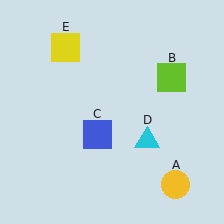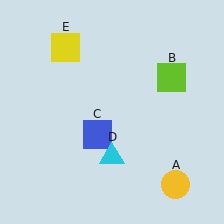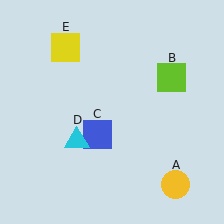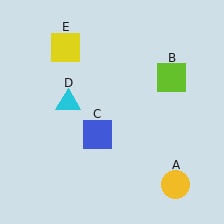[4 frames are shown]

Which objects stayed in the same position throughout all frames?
Yellow circle (object A) and lime square (object B) and blue square (object C) and yellow square (object E) remained stationary.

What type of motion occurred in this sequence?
The cyan triangle (object D) rotated clockwise around the center of the scene.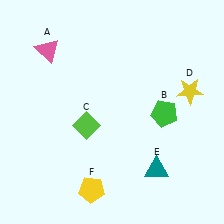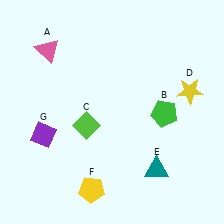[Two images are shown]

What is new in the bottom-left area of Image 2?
A purple diamond (G) was added in the bottom-left area of Image 2.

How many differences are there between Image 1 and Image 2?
There is 1 difference between the two images.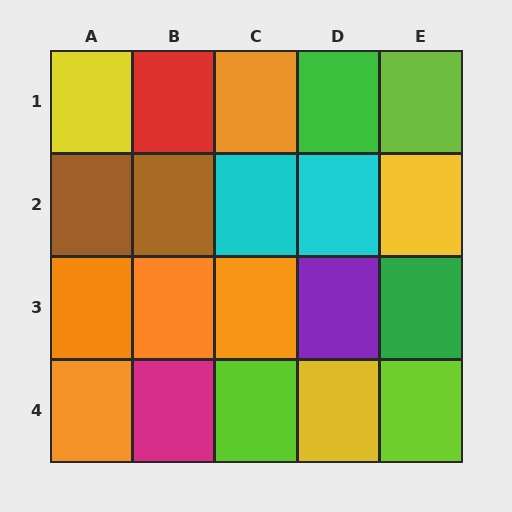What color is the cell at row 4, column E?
Lime.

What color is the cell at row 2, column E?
Yellow.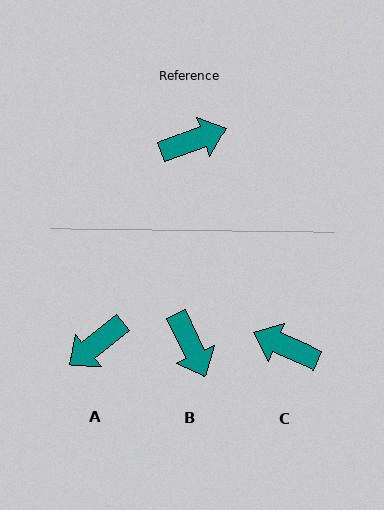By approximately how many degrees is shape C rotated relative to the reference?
Approximately 137 degrees counter-clockwise.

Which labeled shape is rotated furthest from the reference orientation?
A, about 161 degrees away.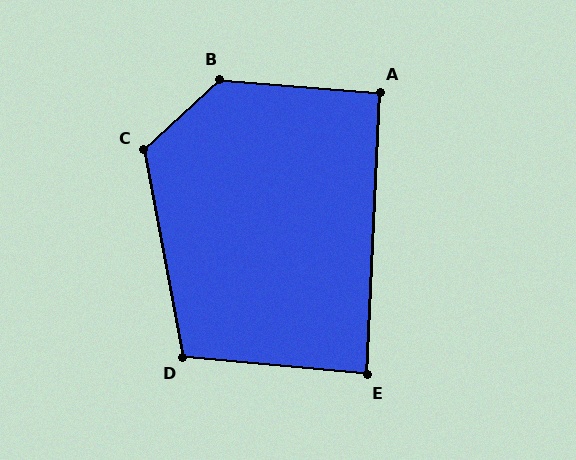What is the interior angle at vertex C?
Approximately 122 degrees (obtuse).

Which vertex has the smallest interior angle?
E, at approximately 87 degrees.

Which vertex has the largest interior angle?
B, at approximately 133 degrees.